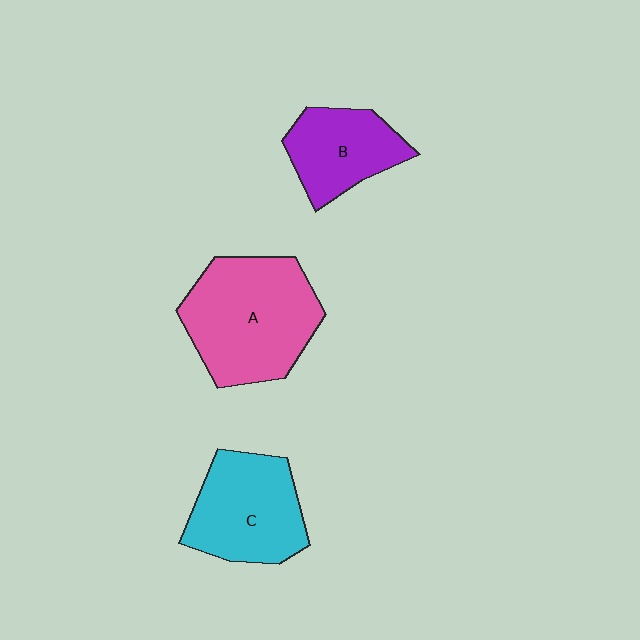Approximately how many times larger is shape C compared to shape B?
Approximately 1.3 times.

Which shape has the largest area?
Shape A (pink).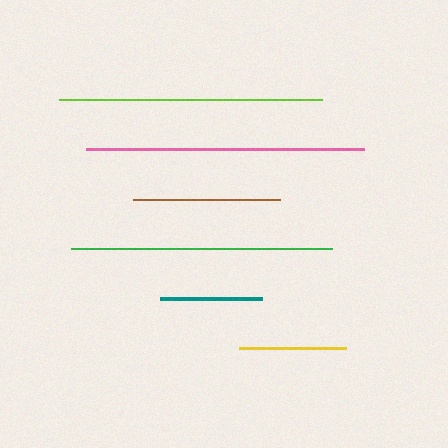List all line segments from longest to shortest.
From longest to shortest: pink, lime, green, brown, yellow, teal.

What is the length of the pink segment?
The pink segment is approximately 278 pixels long.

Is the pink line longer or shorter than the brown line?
The pink line is longer than the brown line.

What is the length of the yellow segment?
The yellow segment is approximately 107 pixels long.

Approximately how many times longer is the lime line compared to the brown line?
The lime line is approximately 1.8 times the length of the brown line.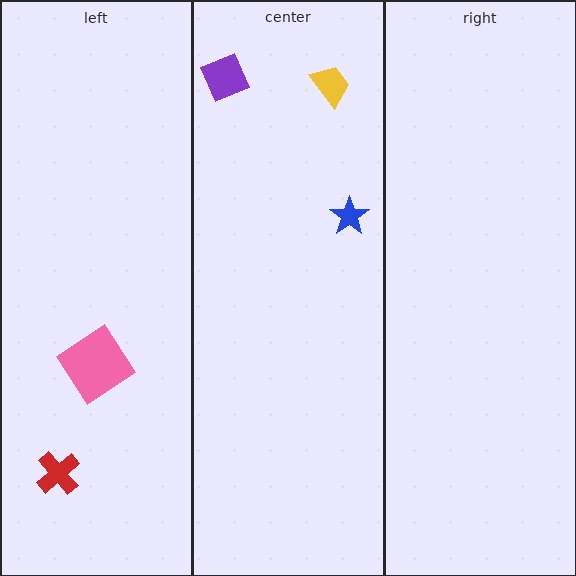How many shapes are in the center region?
3.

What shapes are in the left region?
The pink diamond, the red cross.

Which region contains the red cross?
The left region.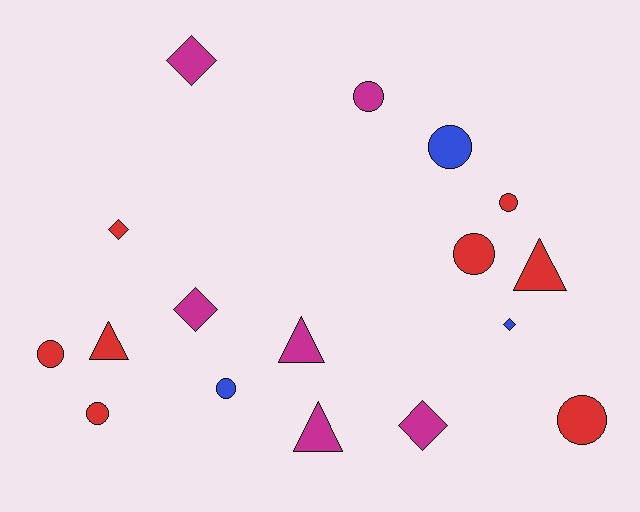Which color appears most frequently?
Red, with 8 objects.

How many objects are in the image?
There are 17 objects.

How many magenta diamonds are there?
There are 3 magenta diamonds.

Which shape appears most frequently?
Circle, with 8 objects.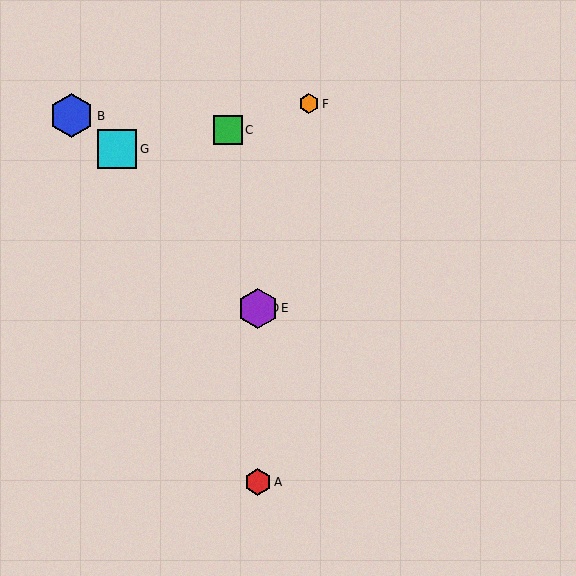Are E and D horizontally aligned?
Yes, both are at y≈308.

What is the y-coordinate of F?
Object F is at y≈104.